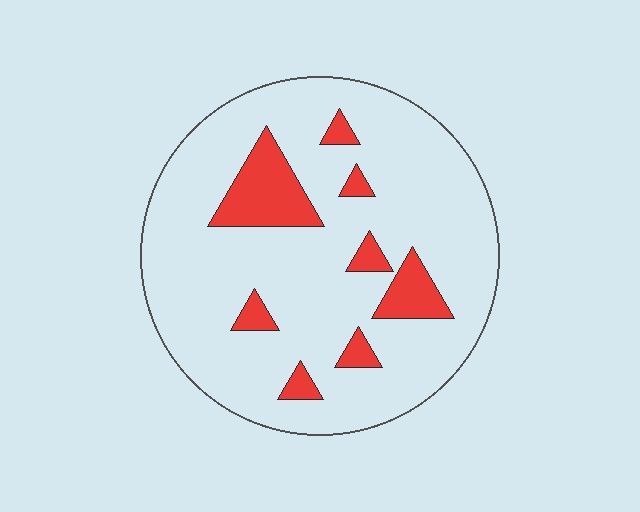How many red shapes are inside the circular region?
8.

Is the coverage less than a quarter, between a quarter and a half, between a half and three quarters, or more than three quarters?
Less than a quarter.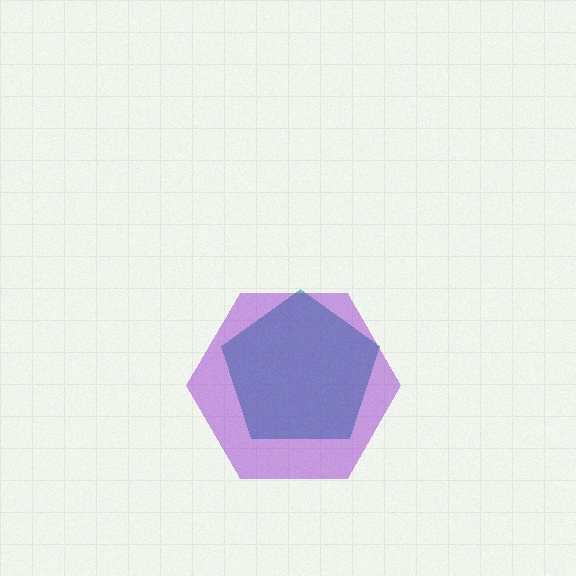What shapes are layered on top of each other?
The layered shapes are: a teal pentagon, a purple hexagon.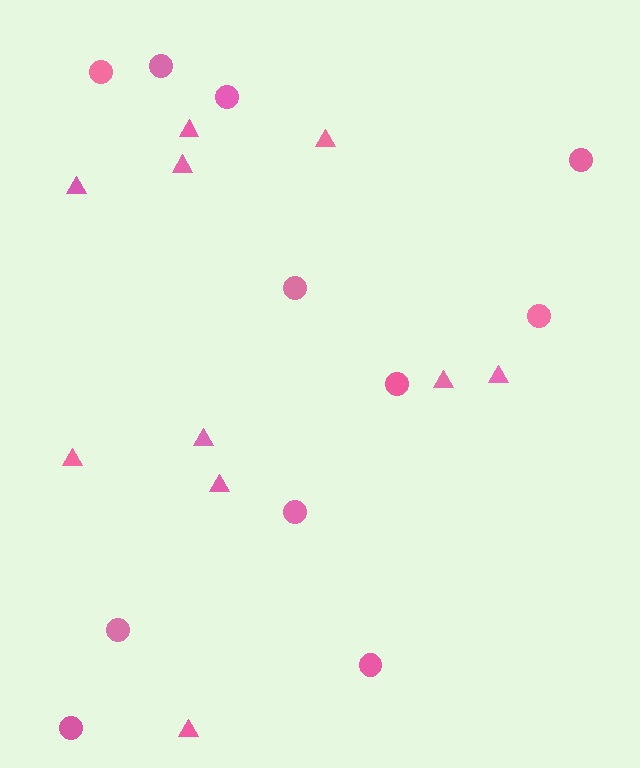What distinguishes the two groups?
There are 2 groups: one group of circles (11) and one group of triangles (10).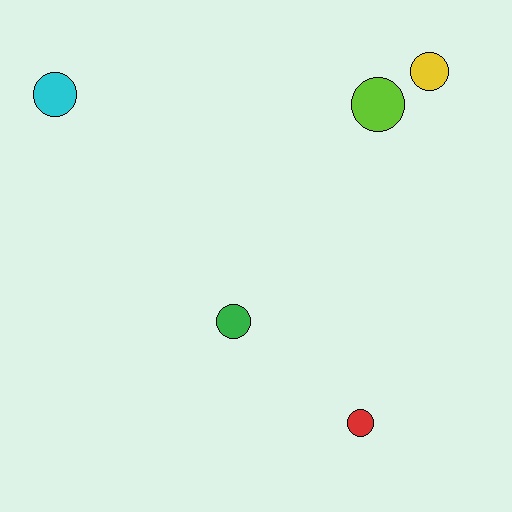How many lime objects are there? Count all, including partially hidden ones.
There is 1 lime object.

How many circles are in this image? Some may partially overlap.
There are 5 circles.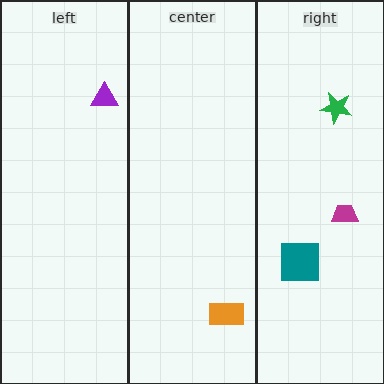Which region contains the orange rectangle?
The center region.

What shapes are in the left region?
The purple triangle.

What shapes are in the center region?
The orange rectangle.